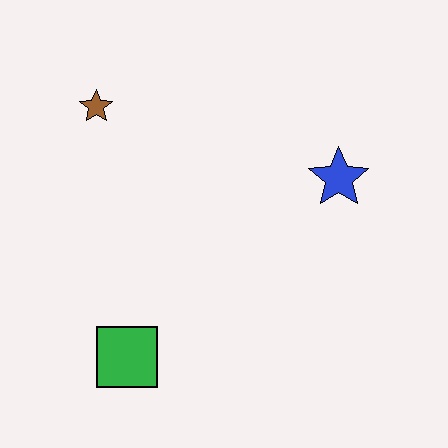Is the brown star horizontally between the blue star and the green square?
No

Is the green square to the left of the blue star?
Yes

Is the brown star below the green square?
No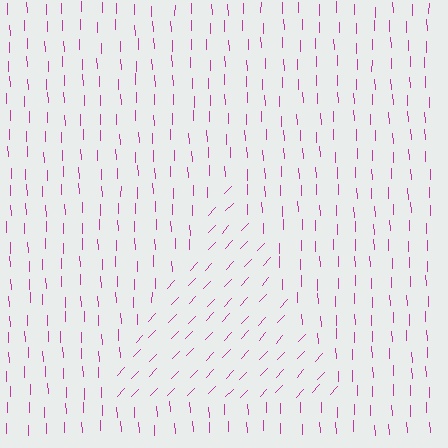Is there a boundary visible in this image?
Yes, there is a texture boundary formed by a change in line orientation.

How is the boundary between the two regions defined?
The boundary is defined purely by a change in line orientation (approximately 45 degrees difference). All lines are the same color and thickness.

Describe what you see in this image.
The image is filled with small magenta line segments. A triangle region in the image has lines oriented differently from the surrounding lines, creating a visible texture boundary.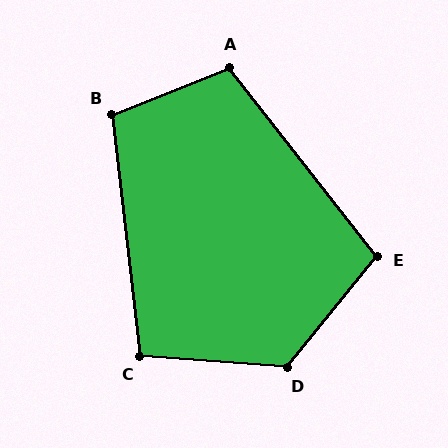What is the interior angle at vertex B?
Approximately 105 degrees (obtuse).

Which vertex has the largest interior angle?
D, at approximately 125 degrees.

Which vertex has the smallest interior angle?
C, at approximately 101 degrees.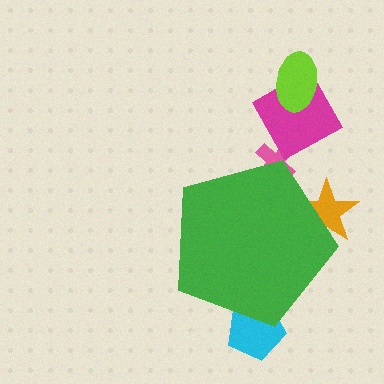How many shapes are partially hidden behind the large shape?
3 shapes are partially hidden.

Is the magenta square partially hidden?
No, the magenta square is fully visible.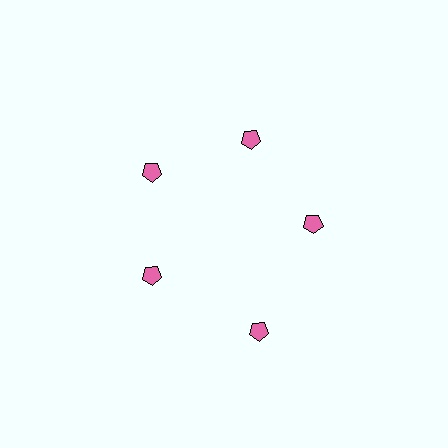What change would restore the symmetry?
The symmetry would be restored by moving it inward, back onto the ring so that all 5 pentagons sit at equal angles and equal distance from the center.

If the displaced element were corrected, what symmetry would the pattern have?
It would have 5-fold rotational symmetry — the pattern would map onto itself every 72 degrees.